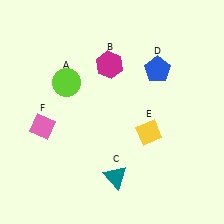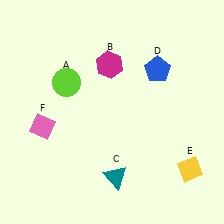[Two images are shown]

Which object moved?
The yellow diamond (E) moved right.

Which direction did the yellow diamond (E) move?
The yellow diamond (E) moved right.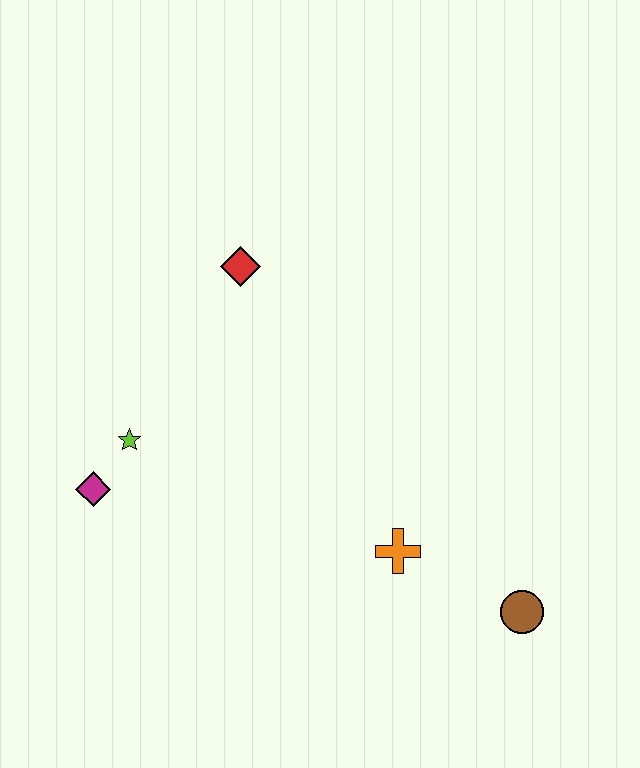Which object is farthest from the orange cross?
The red diamond is farthest from the orange cross.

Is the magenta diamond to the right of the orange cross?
No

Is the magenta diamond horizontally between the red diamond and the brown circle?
No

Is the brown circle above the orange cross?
No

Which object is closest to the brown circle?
The orange cross is closest to the brown circle.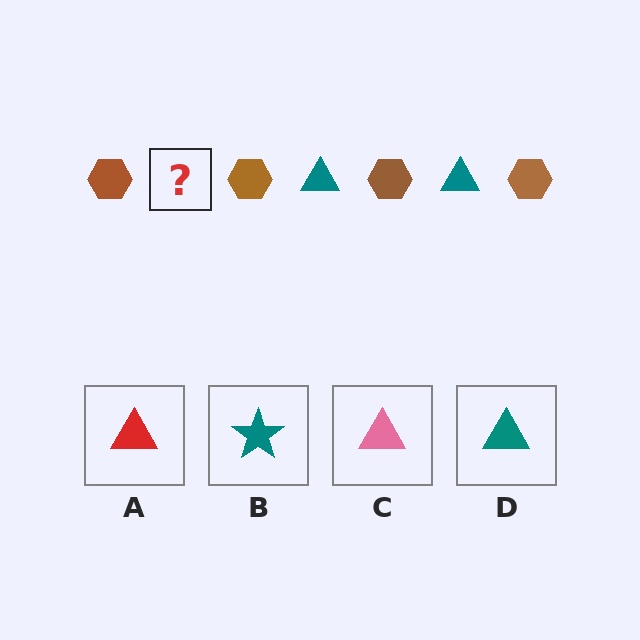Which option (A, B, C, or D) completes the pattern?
D.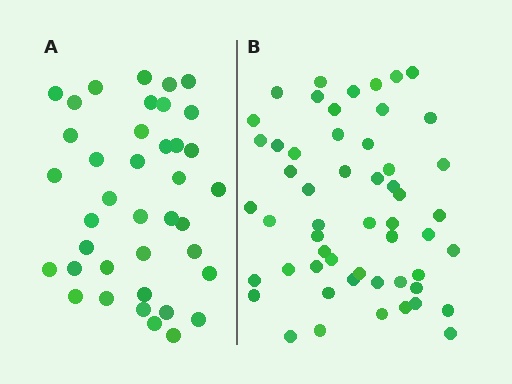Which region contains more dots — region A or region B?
Region B (the right region) has more dots.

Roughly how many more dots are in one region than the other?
Region B has approximately 15 more dots than region A.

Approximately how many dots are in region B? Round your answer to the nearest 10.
About 50 dots. (The exact count is 54, which rounds to 50.)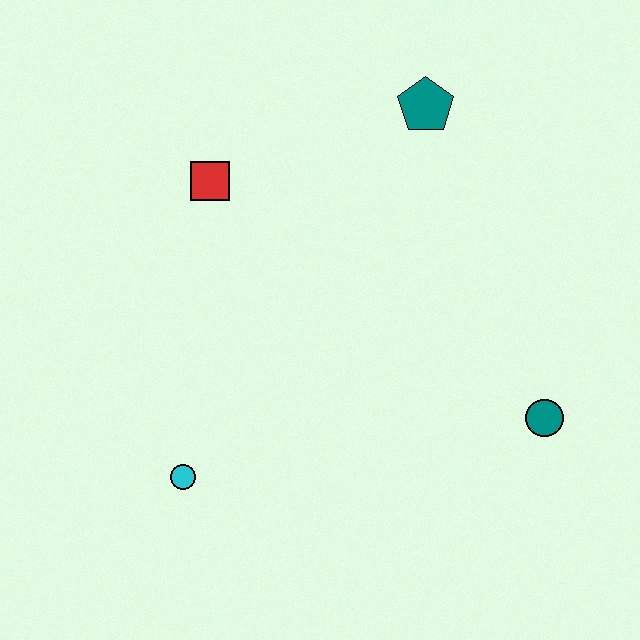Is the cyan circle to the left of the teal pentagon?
Yes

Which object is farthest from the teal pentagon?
The cyan circle is farthest from the teal pentagon.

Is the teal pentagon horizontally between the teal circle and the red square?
Yes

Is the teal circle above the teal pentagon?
No